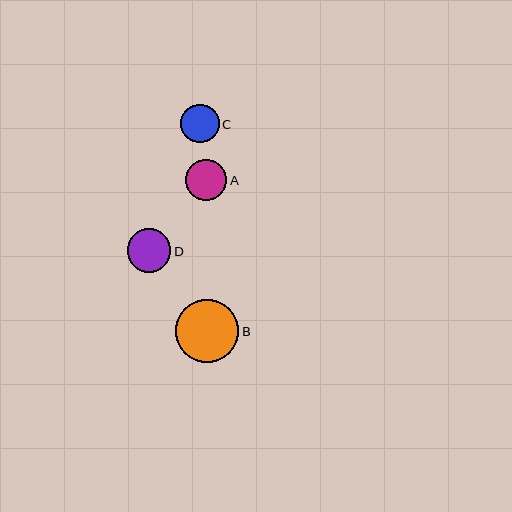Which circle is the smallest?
Circle C is the smallest with a size of approximately 39 pixels.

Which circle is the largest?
Circle B is the largest with a size of approximately 64 pixels.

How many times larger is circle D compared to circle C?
Circle D is approximately 1.1 times the size of circle C.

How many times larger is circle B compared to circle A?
Circle B is approximately 1.5 times the size of circle A.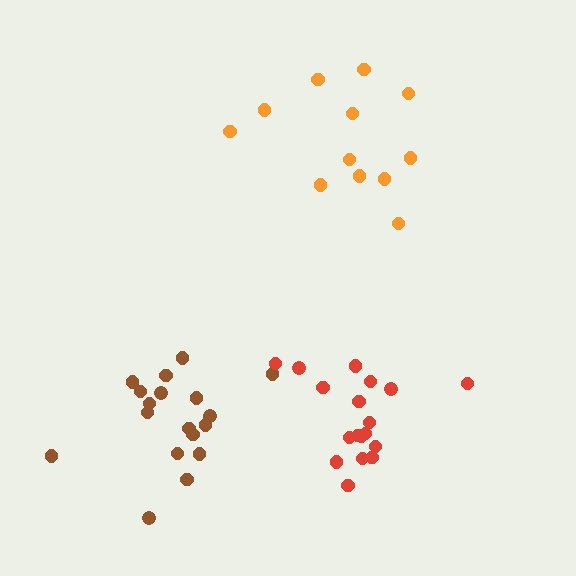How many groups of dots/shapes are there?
There are 3 groups.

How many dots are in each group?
Group 1: 18 dots, Group 2: 12 dots, Group 3: 18 dots (48 total).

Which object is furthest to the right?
The red cluster is rightmost.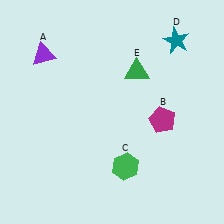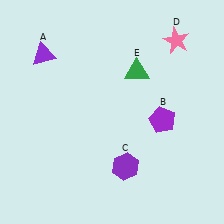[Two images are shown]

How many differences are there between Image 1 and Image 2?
There are 3 differences between the two images.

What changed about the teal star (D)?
In Image 1, D is teal. In Image 2, it changed to pink.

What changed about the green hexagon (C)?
In Image 1, C is green. In Image 2, it changed to purple.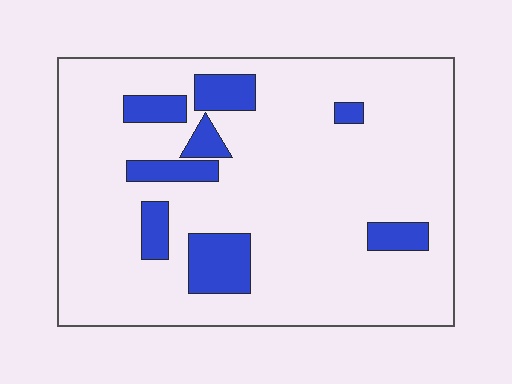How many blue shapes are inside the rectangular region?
8.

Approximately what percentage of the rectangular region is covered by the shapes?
Approximately 15%.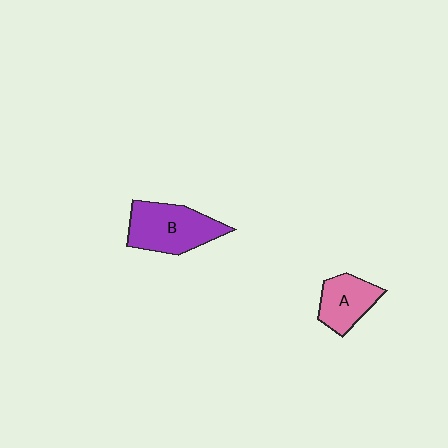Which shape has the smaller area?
Shape A (pink).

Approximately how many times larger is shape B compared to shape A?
Approximately 1.5 times.